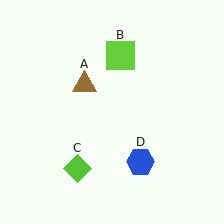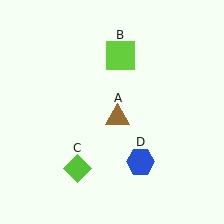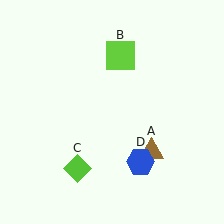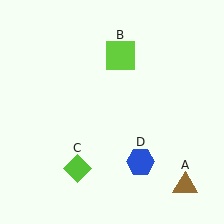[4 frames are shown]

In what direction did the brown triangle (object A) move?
The brown triangle (object A) moved down and to the right.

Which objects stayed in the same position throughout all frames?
Lime square (object B) and lime diamond (object C) and blue hexagon (object D) remained stationary.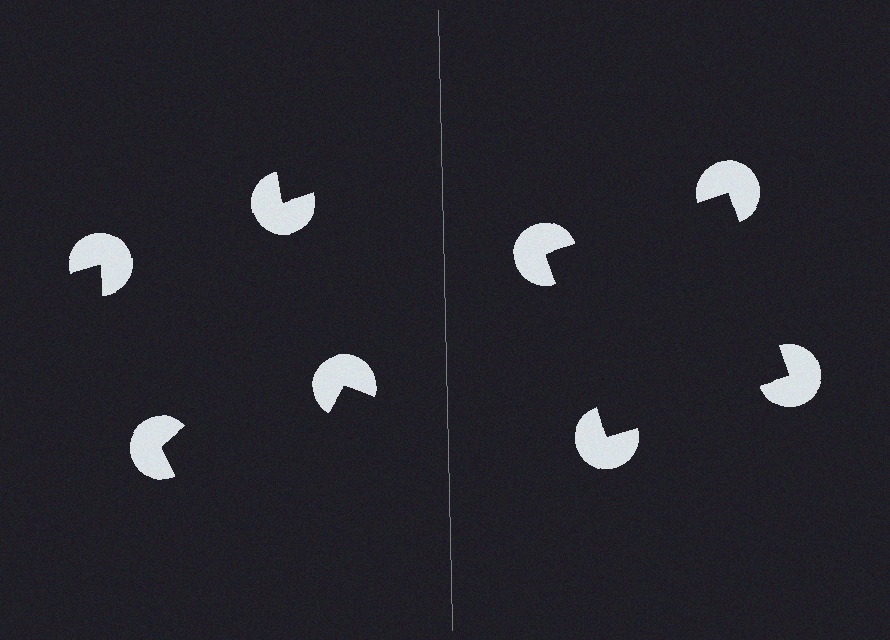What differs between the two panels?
The pac-man discs are positioned identically on both sides; only the wedge orientations differ. On the right they align to a square; on the left they are misaligned.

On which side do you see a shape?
An illusory square appears on the right side. On the left side the wedge cuts are rotated, so no coherent shape forms.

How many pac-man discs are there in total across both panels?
8 — 4 on each side.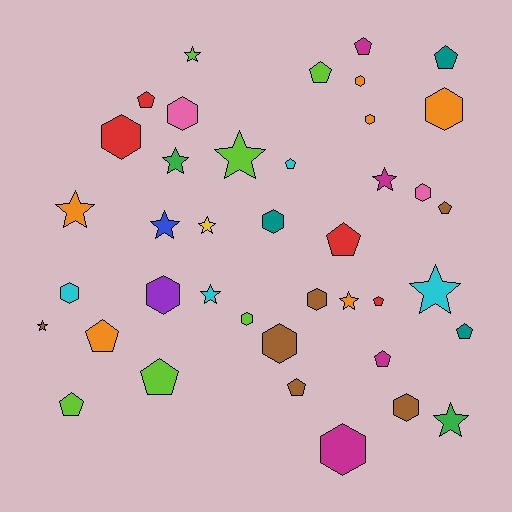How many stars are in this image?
There are 12 stars.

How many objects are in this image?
There are 40 objects.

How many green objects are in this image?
There are 2 green objects.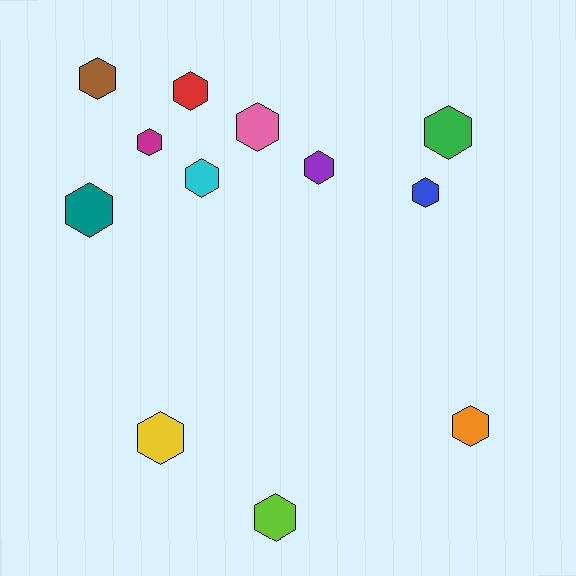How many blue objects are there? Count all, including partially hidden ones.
There is 1 blue object.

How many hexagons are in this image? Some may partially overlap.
There are 12 hexagons.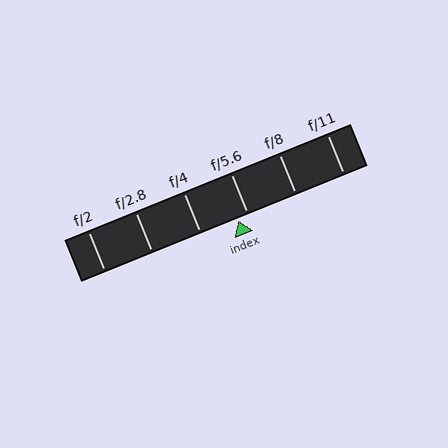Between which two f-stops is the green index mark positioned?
The index mark is between f/4 and f/5.6.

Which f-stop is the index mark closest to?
The index mark is closest to f/5.6.